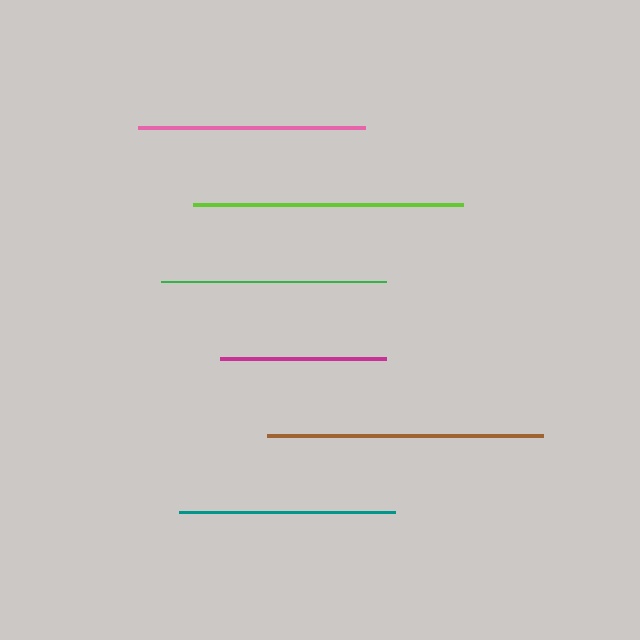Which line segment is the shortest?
The magenta line is the shortest at approximately 167 pixels.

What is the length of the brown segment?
The brown segment is approximately 276 pixels long.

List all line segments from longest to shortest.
From longest to shortest: brown, lime, pink, green, teal, magenta.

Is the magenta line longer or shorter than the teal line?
The teal line is longer than the magenta line.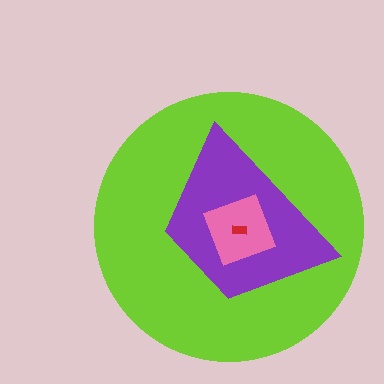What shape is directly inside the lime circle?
The purple trapezoid.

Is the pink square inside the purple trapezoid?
Yes.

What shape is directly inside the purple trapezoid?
The pink square.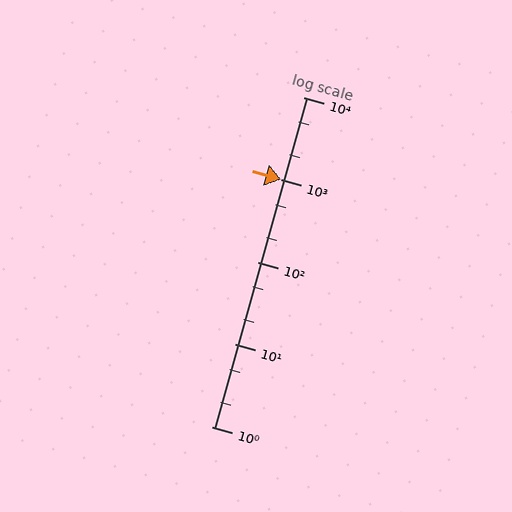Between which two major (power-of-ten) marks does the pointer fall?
The pointer is between 1000 and 10000.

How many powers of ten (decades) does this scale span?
The scale spans 4 decades, from 1 to 10000.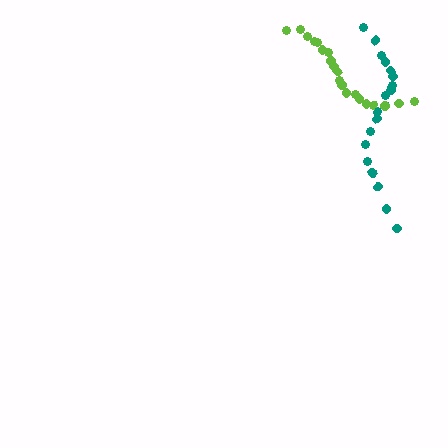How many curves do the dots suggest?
There are 2 distinct paths.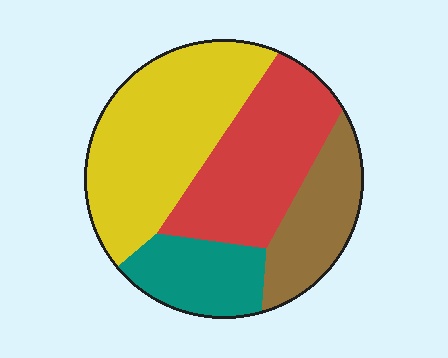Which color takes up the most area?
Yellow, at roughly 40%.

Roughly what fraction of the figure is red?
Red takes up between a sixth and a third of the figure.